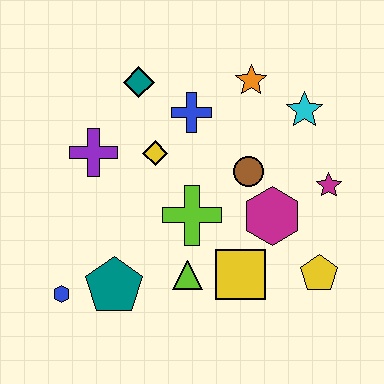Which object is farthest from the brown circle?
The blue hexagon is farthest from the brown circle.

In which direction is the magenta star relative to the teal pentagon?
The magenta star is to the right of the teal pentagon.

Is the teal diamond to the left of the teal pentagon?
No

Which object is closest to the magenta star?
The magenta hexagon is closest to the magenta star.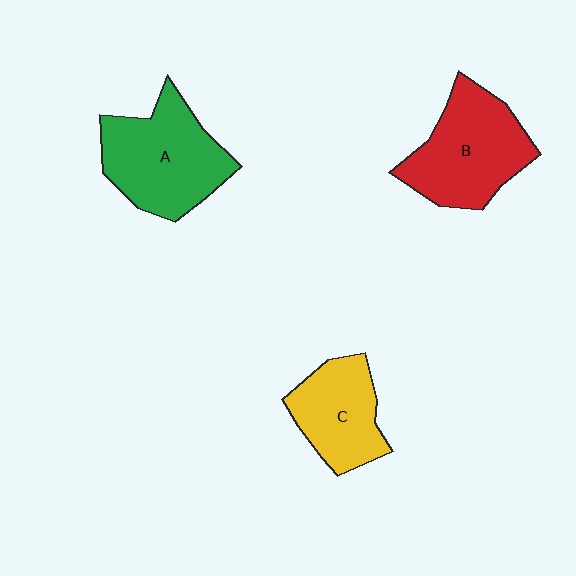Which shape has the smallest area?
Shape C (yellow).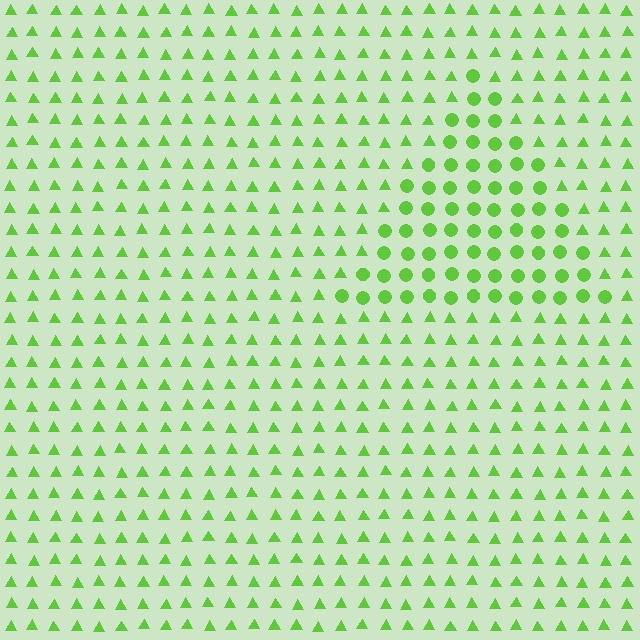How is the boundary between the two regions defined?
The boundary is defined by a change in element shape: circles inside vs. triangles outside. All elements share the same color and spacing.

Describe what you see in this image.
The image is filled with small lime elements arranged in a uniform grid. A triangle-shaped region contains circles, while the surrounding area contains triangles. The boundary is defined purely by the change in element shape.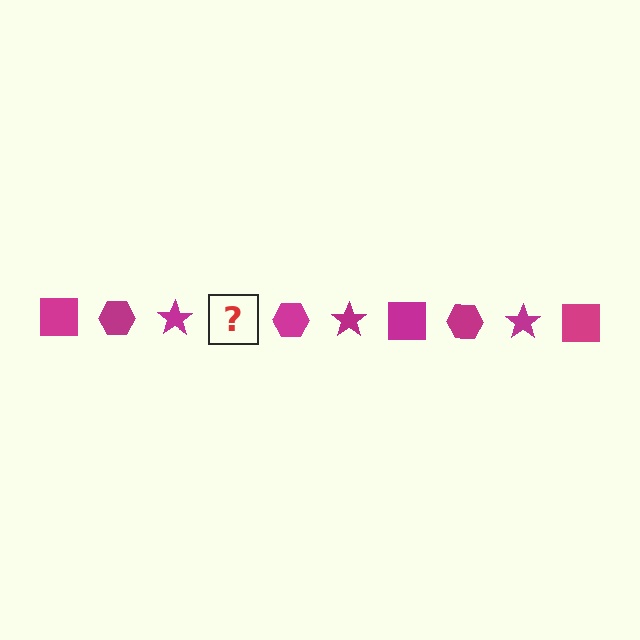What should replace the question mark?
The question mark should be replaced with a magenta square.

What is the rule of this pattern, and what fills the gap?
The rule is that the pattern cycles through square, hexagon, star shapes in magenta. The gap should be filled with a magenta square.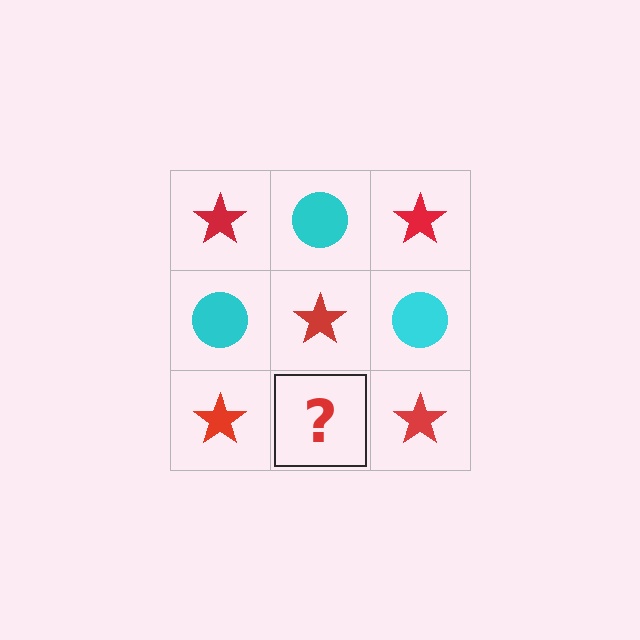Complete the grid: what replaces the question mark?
The question mark should be replaced with a cyan circle.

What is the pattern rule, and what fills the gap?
The rule is that it alternates red star and cyan circle in a checkerboard pattern. The gap should be filled with a cyan circle.